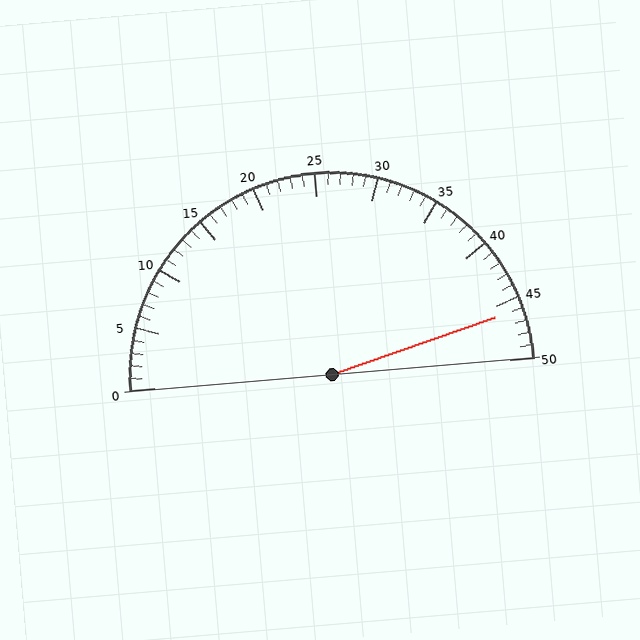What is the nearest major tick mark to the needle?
The nearest major tick mark is 45.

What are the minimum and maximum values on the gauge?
The gauge ranges from 0 to 50.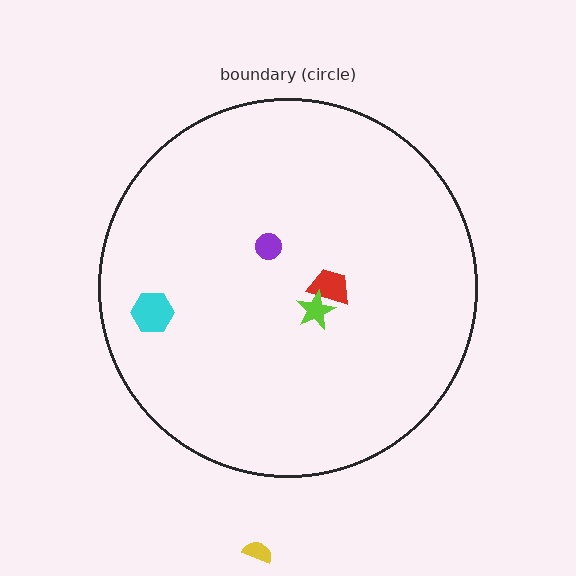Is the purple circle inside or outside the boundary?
Inside.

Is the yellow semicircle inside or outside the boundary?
Outside.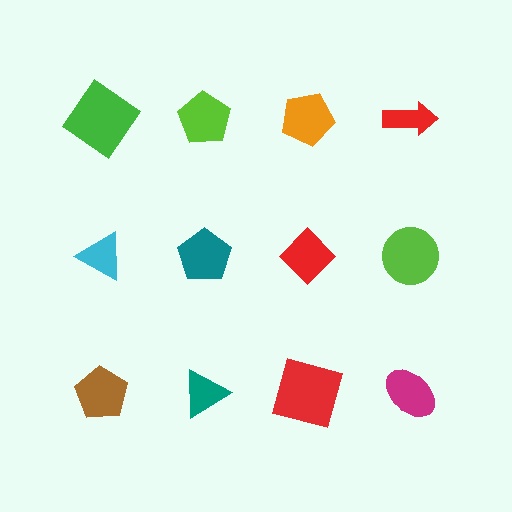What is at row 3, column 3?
A red square.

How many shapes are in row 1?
4 shapes.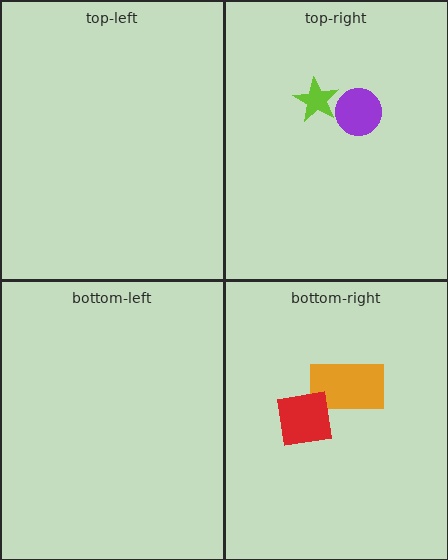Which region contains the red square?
The bottom-right region.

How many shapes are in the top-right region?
2.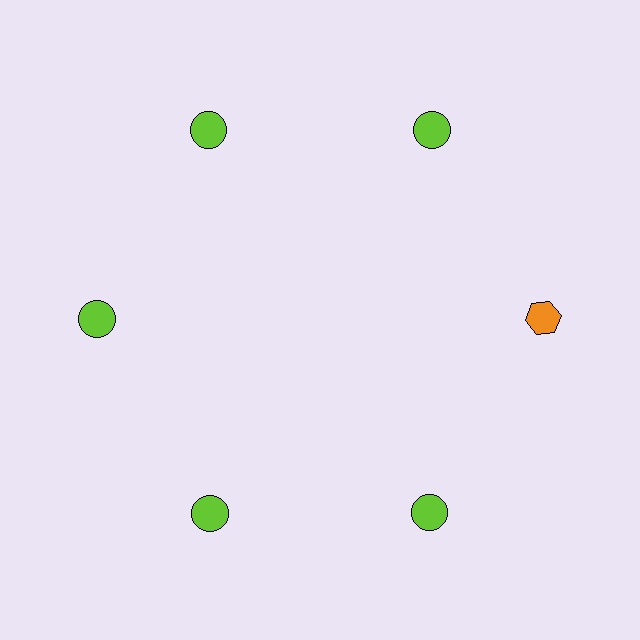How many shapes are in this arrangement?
There are 6 shapes arranged in a ring pattern.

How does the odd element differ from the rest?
It differs in both color (orange instead of lime) and shape (hexagon instead of circle).